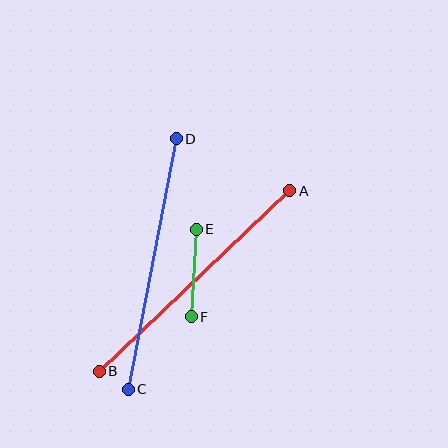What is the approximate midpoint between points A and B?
The midpoint is at approximately (195, 281) pixels.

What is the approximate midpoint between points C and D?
The midpoint is at approximately (152, 264) pixels.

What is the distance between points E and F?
The distance is approximately 88 pixels.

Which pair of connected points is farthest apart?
Points A and B are farthest apart.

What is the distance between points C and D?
The distance is approximately 255 pixels.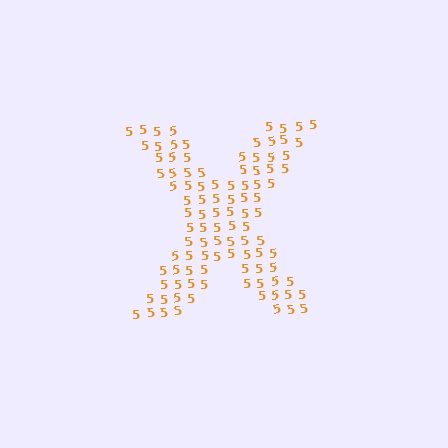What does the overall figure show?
The overall figure shows the letter X.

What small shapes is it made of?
It is made of small digit 5's.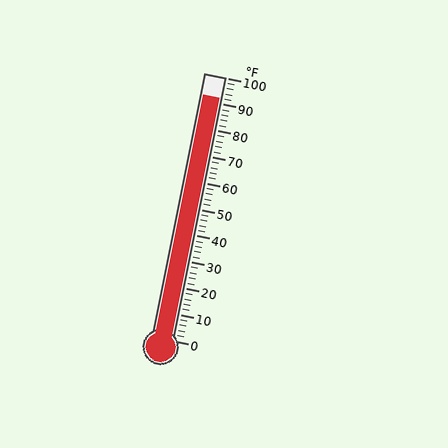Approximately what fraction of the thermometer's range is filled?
The thermometer is filled to approximately 90% of its range.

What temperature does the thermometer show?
The thermometer shows approximately 92°F.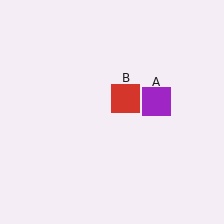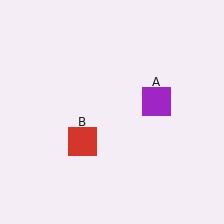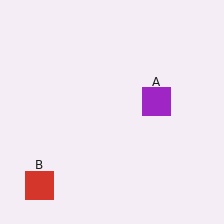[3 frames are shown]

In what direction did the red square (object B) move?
The red square (object B) moved down and to the left.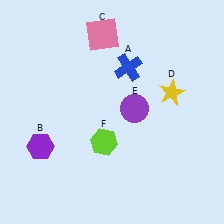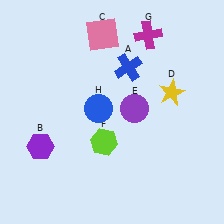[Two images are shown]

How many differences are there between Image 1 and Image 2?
There are 2 differences between the two images.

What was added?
A magenta cross (G), a blue circle (H) were added in Image 2.